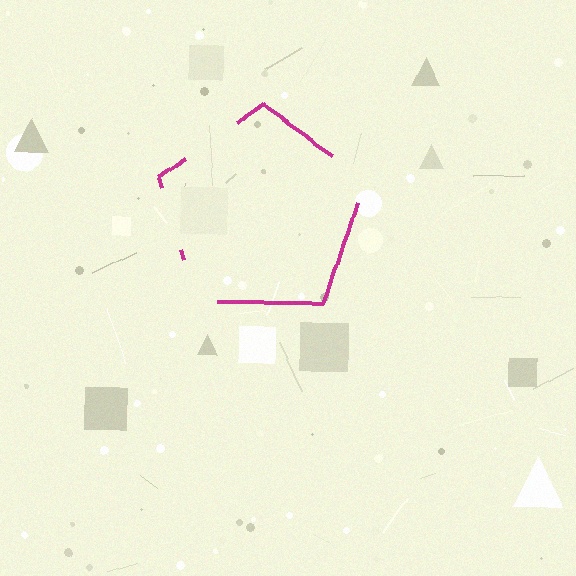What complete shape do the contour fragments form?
The contour fragments form a pentagon.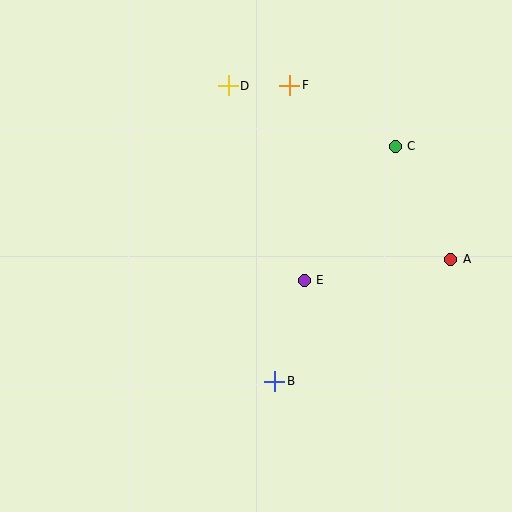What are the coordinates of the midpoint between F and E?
The midpoint between F and E is at (297, 183).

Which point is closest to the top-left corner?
Point D is closest to the top-left corner.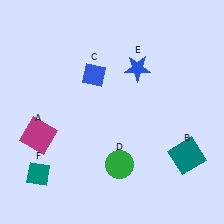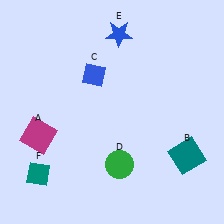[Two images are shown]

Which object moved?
The blue star (E) moved up.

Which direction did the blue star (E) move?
The blue star (E) moved up.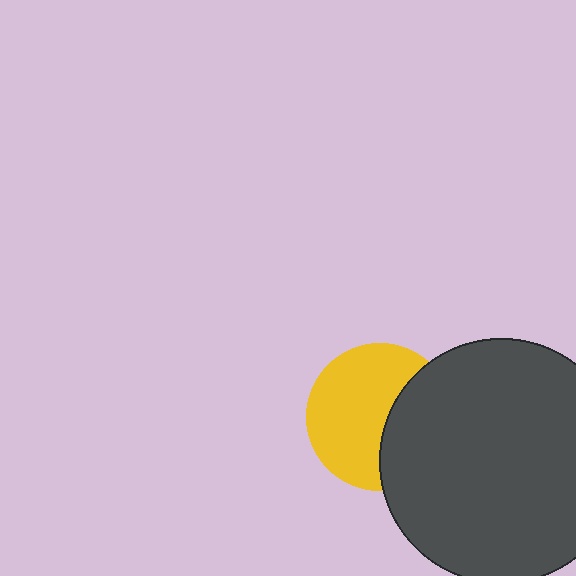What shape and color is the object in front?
The object in front is a dark gray circle.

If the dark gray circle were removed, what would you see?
You would see the complete yellow circle.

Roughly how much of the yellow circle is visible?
About half of it is visible (roughly 62%).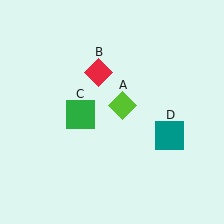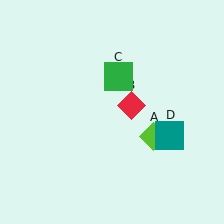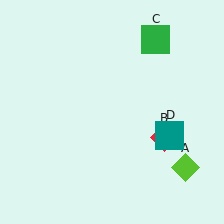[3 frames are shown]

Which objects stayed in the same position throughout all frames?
Teal square (object D) remained stationary.